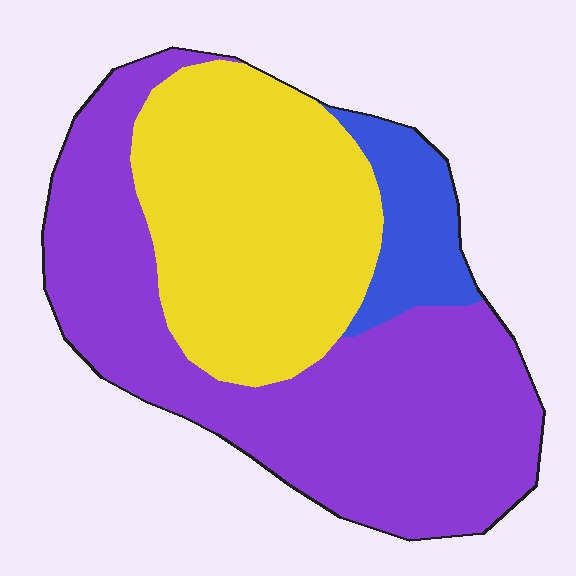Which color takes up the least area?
Blue, at roughly 10%.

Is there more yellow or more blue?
Yellow.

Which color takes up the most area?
Purple, at roughly 50%.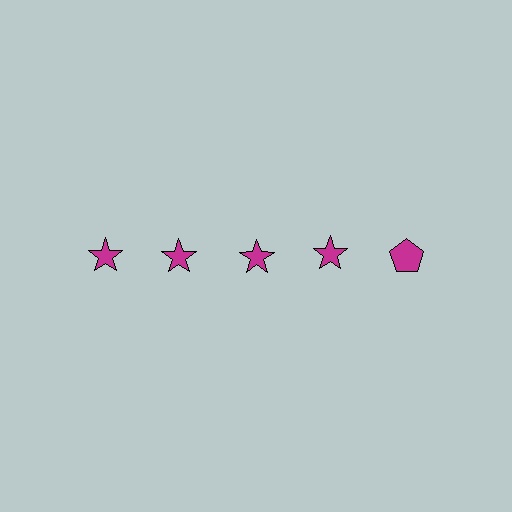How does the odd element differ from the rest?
It has a different shape: pentagon instead of star.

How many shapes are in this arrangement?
There are 5 shapes arranged in a grid pattern.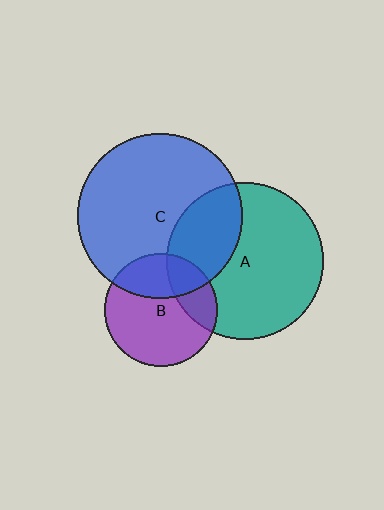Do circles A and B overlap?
Yes.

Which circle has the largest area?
Circle C (blue).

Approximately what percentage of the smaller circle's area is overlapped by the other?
Approximately 25%.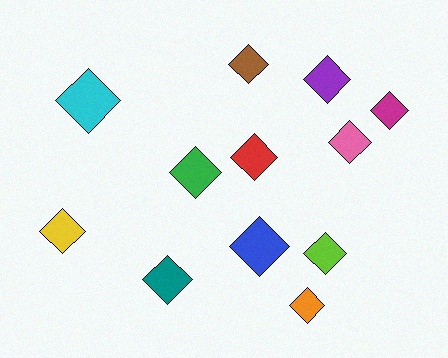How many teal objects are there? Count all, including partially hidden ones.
There is 1 teal object.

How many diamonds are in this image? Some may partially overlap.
There are 12 diamonds.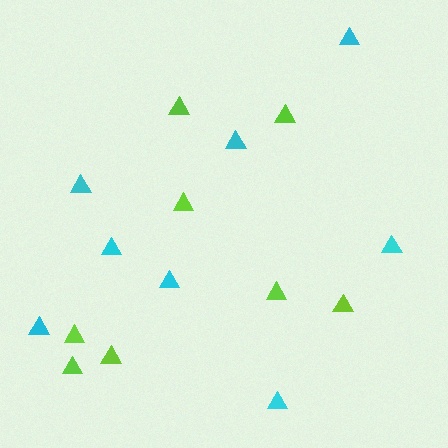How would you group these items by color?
There are 2 groups: one group of cyan triangles (8) and one group of lime triangles (8).